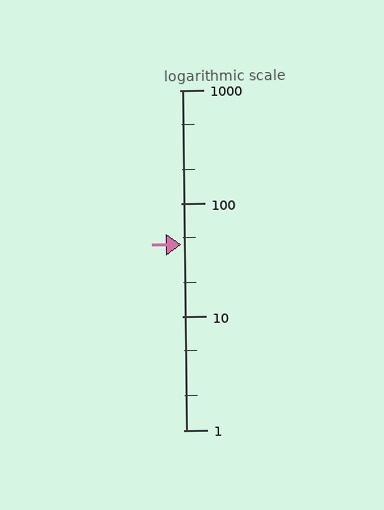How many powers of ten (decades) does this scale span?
The scale spans 3 decades, from 1 to 1000.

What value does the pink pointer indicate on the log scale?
The pointer indicates approximately 43.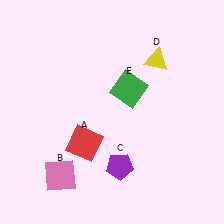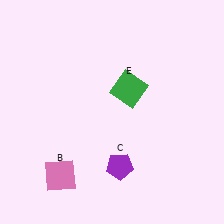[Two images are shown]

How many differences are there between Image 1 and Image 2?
There are 2 differences between the two images.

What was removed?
The red square (A), the yellow triangle (D) were removed in Image 2.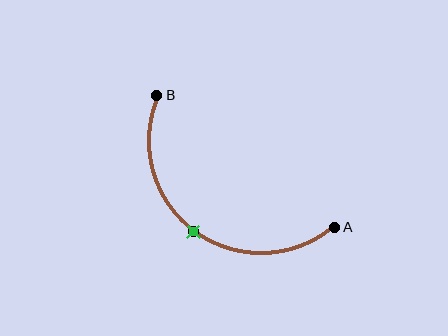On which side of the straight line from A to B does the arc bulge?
The arc bulges below and to the left of the straight line connecting A and B.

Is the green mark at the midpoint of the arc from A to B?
Yes. The green mark lies on the arc at equal arc-length from both A and B — it is the arc midpoint.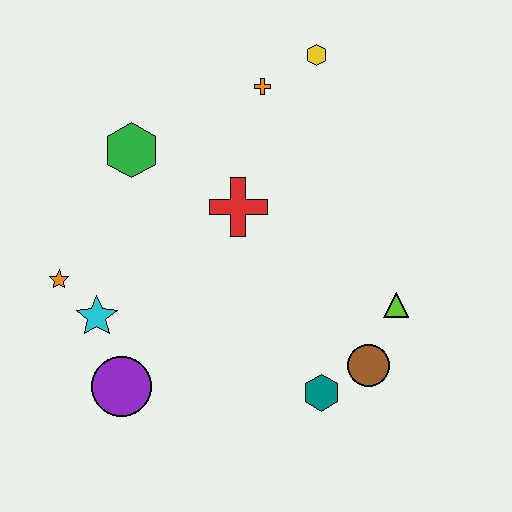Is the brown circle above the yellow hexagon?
No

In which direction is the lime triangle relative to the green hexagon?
The lime triangle is to the right of the green hexagon.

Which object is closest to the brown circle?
The teal hexagon is closest to the brown circle.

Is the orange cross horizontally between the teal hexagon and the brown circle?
No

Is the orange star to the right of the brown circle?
No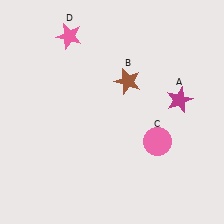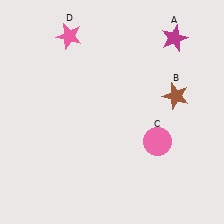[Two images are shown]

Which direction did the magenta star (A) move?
The magenta star (A) moved up.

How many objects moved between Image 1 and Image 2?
2 objects moved between the two images.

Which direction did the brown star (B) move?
The brown star (B) moved right.